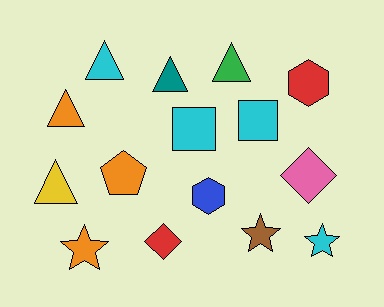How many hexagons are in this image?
There are 2 hexagons.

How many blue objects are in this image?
There is 1 blue object.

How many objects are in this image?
There are 15 objects.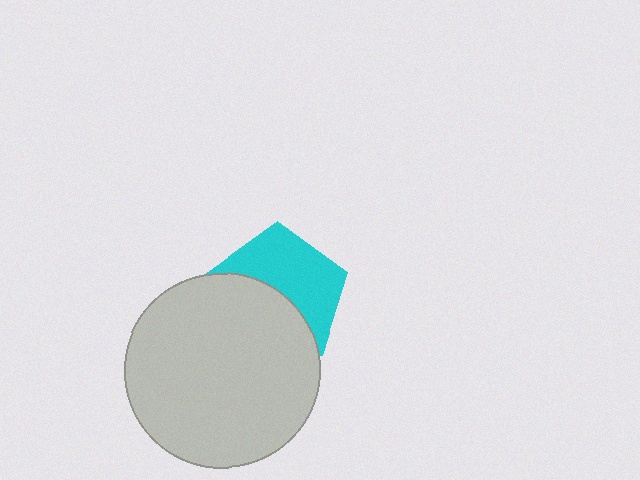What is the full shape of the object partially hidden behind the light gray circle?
The partially hidden object is a cyan pentagon.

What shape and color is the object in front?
The object in front is a light gray circle.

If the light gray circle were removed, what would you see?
You would see the complete cyan pentagon.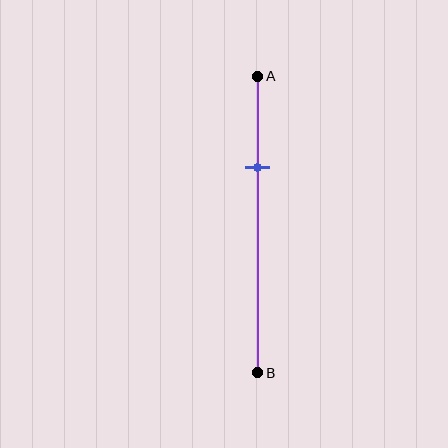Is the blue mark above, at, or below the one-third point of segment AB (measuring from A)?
The blue mark is approximately at the one-third point of segment AB.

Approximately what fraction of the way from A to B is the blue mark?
The blue mark is approximately 30% of the way from A to B.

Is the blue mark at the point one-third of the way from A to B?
Yes, the mark is approximately at the one-third point.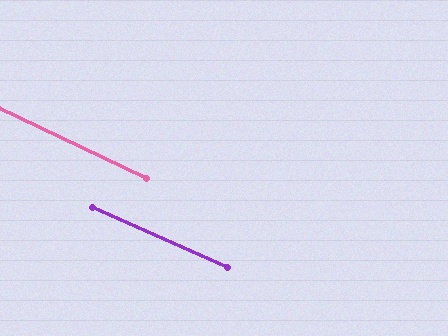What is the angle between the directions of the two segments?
Approximately 1 degree.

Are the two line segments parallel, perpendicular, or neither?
Parallel — their directions differ by only 1.0°.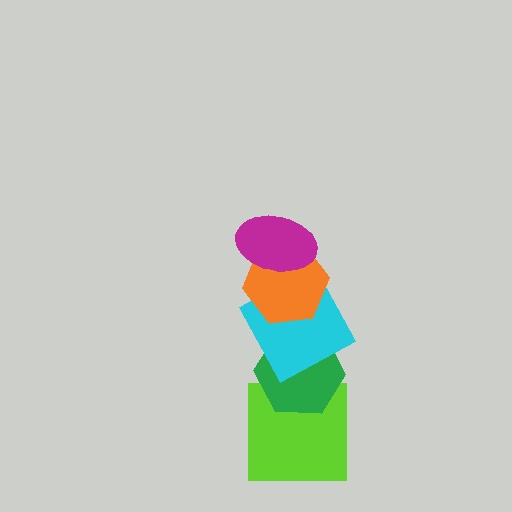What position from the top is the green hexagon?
The green hexagon is 4th from the top.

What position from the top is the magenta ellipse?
The magenta ellipse is 1st from the top.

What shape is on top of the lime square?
The green hexagon is on top of the lime square.